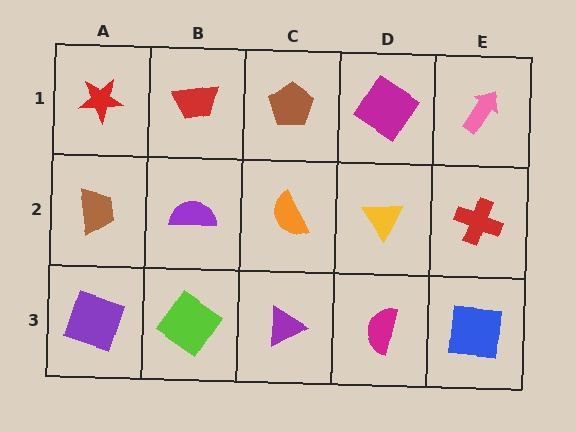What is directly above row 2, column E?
A pink arrow.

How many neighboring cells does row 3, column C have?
3.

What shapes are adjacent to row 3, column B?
A purple semicircle (row 2, column B), a purple square (row 3, column A), a purple triangle (row 3, column C).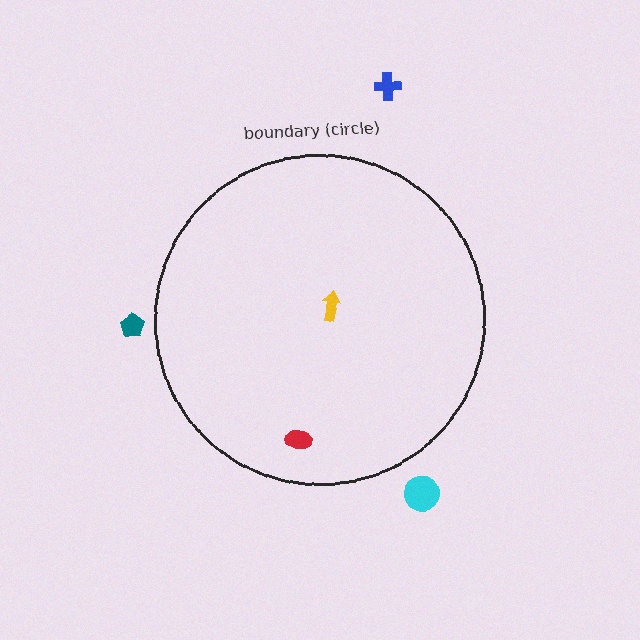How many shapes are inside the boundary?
2 inside, 3 outside.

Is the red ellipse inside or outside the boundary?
Inside.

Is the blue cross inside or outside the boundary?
Outside.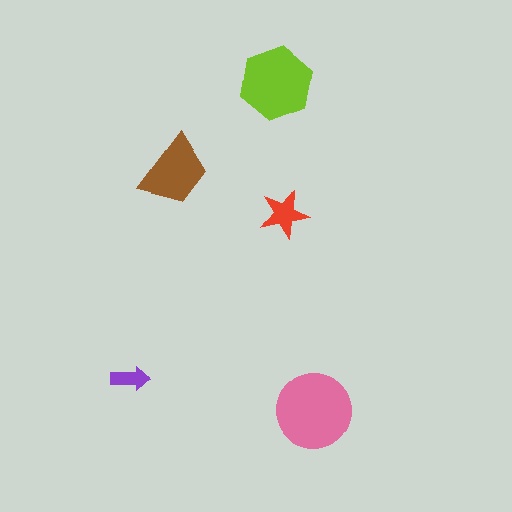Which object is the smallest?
The purple arrow.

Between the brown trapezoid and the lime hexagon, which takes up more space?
The lime hexagon.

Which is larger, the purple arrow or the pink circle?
The pink circle.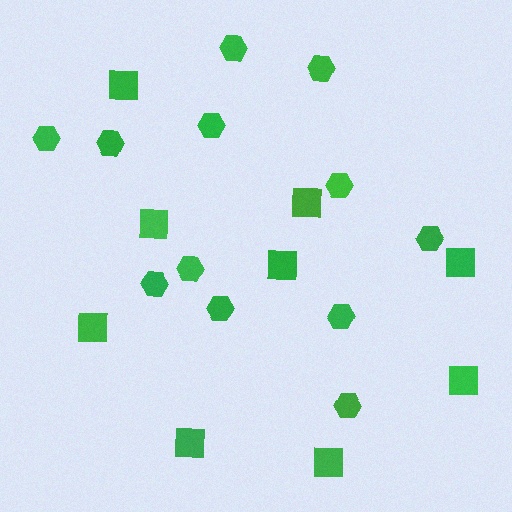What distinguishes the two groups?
There are 2 groups: one group of squares (9) and one group of hexagons (12).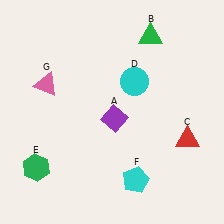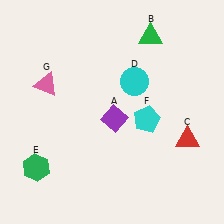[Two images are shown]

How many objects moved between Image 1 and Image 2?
1 object moved between the two images.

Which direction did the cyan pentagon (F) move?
The cyan pentagon (F) moved up.